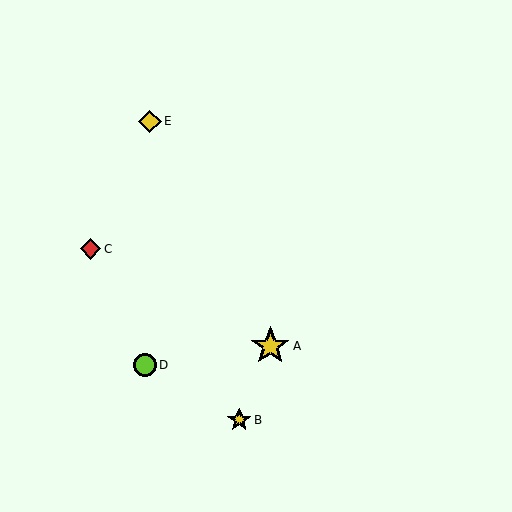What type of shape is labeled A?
Shape A is a yellow star.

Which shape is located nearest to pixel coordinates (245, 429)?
The yellow star (labeled B) at (239, 420) is nearest to that location.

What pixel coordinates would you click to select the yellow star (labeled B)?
Click at (239, 420) to select the yellow star B.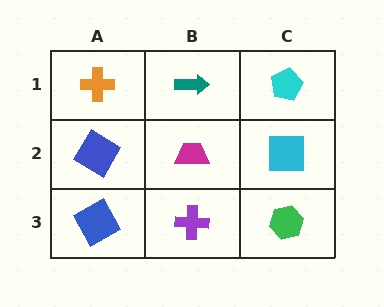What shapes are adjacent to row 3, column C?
A cyan square (row 2, column C), a purple cross (row 3, column B).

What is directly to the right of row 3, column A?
A purple cross.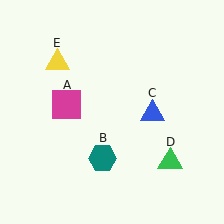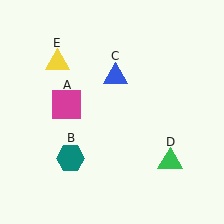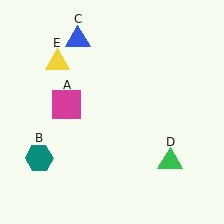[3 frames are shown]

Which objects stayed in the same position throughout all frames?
Magenta square (object A) and green triangle (object D) and yellow triangle (object E) remained stationary.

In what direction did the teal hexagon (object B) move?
The teal hexagon (object B) moved left.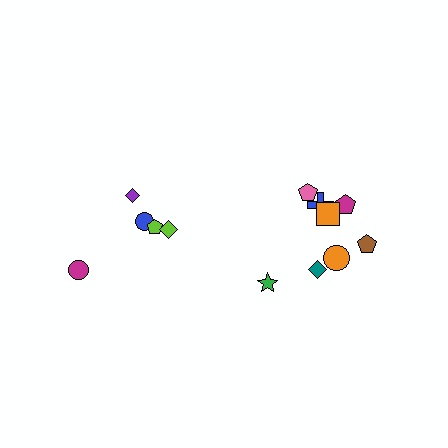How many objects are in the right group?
There are 8 objects.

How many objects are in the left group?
There are 5 objects.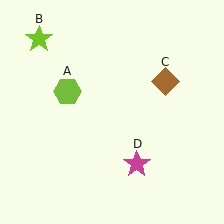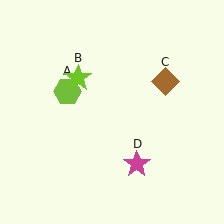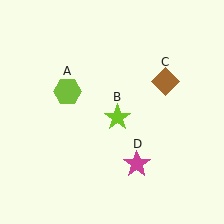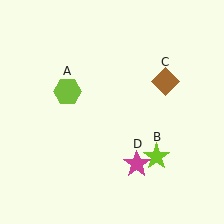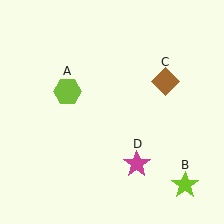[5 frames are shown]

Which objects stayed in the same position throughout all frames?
Lime hexagon (object A) and brown diamond (object C) and magenta star (object D) remained stationary.